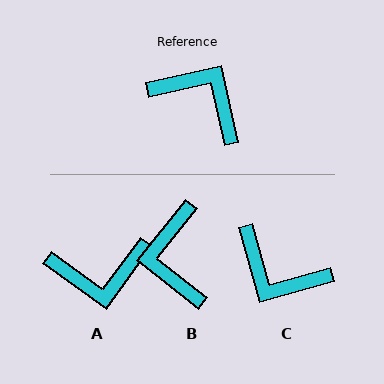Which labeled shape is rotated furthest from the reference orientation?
C, about 177 degrees away.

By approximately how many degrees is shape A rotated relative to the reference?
Approximately 139 degrees clockwise.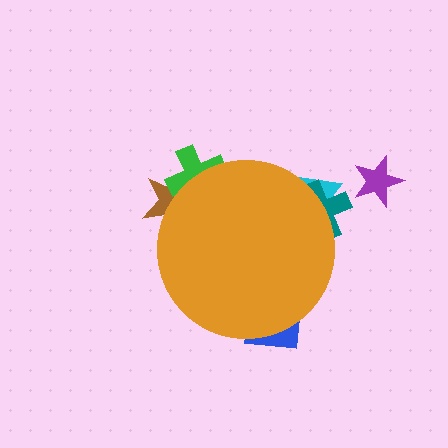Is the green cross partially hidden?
Yes, the green cross is partially hidden behind the orange circle.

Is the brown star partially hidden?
Yes, the brown star is partially hidden behind the orange circle.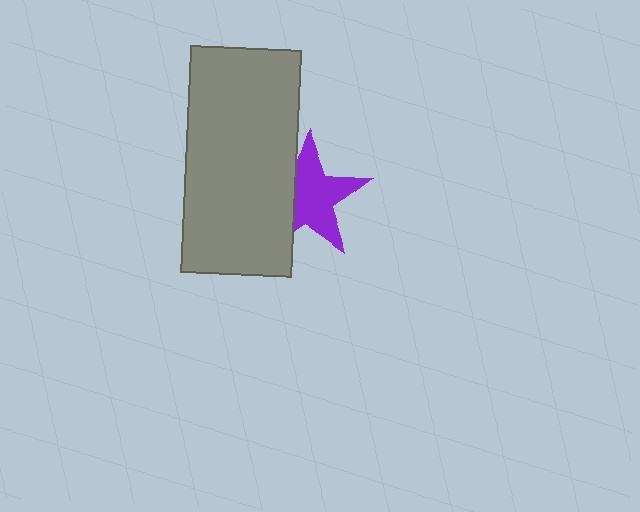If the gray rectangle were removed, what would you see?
You would see the complete purple star.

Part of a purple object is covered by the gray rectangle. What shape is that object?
It is a star.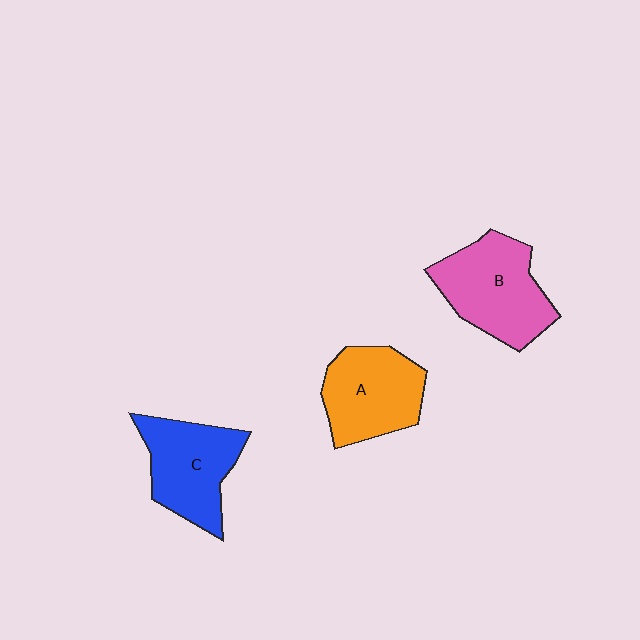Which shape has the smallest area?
Shape A (orange).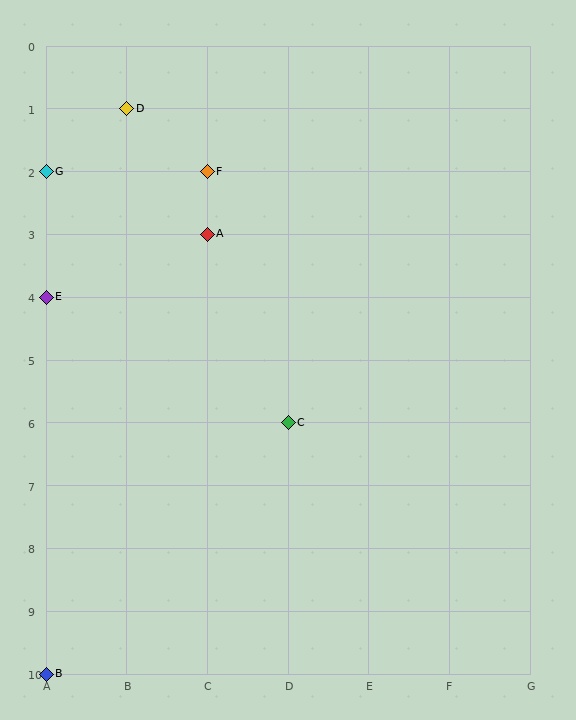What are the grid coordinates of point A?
Point A is at grid coordinates (C, 3).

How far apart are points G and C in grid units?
Points G and C are 3 columns and 4 rows apart (about 5.0 grid units diagonally).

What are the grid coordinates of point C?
Point C is at grid coordinates (D, 6).